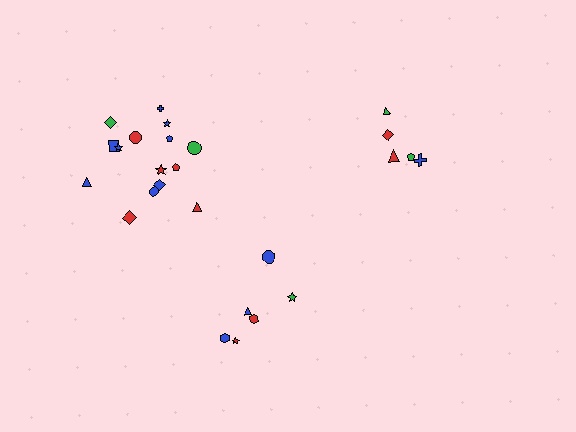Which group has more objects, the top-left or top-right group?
The top-left group.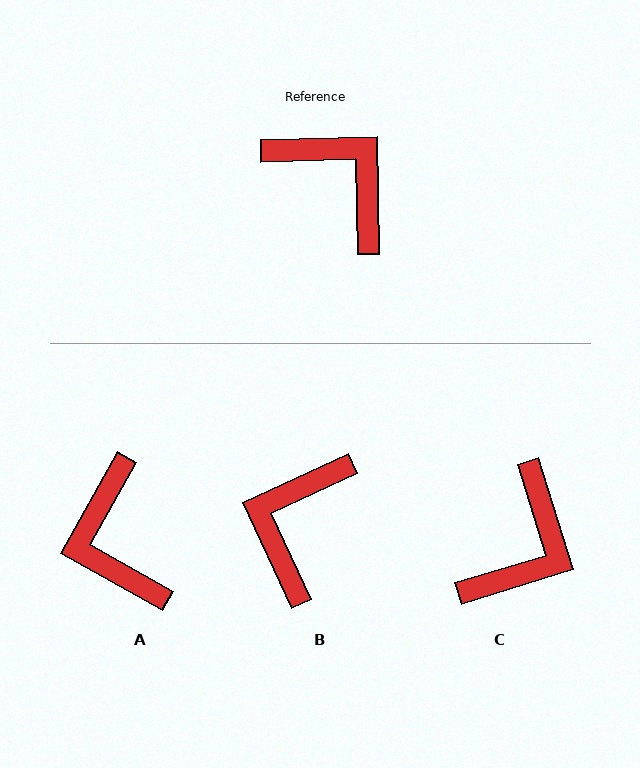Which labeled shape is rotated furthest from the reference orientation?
A, about 149 degrees away.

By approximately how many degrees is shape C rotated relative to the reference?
Approximately 74 degrees clockwise.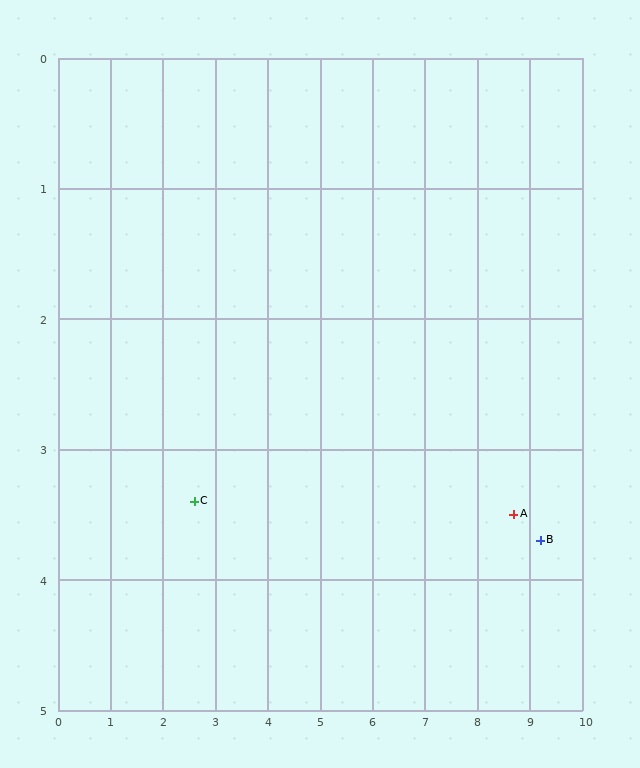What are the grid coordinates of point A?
Point A is at approximately (8.7, 3.5).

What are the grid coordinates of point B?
Point B is at approximately (9.2, 3.7).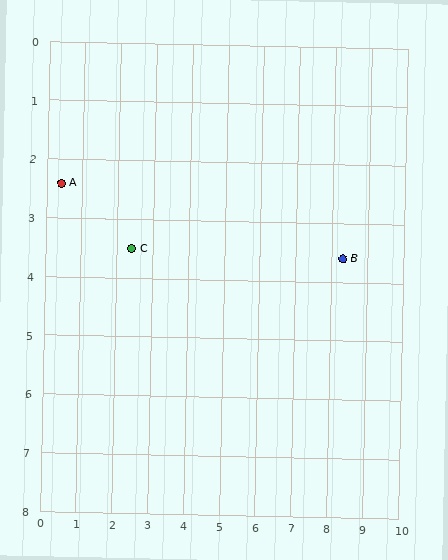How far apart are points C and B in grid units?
Points C and B are about 5.9 grid units apart.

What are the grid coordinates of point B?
Point B is at approximately (8.3, 3.6).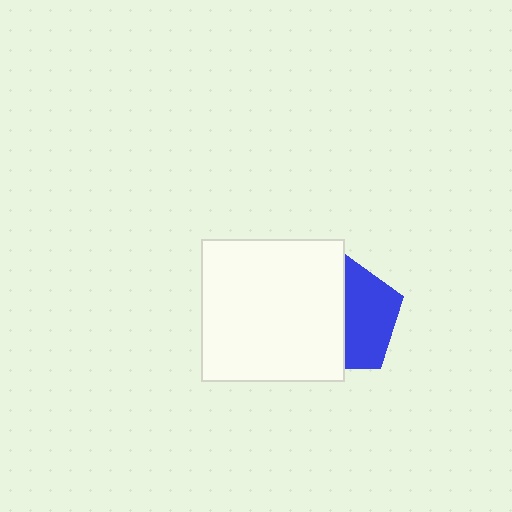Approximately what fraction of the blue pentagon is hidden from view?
Roughly 53% of the blue pentagon is hidden behind the white square.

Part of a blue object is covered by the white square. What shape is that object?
It is a pentagon.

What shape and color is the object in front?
The object in front is a white square.